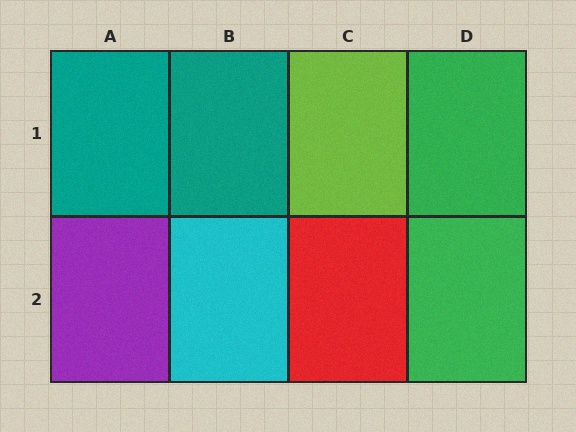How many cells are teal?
2 cells are teal.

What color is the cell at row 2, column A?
Purple.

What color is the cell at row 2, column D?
Green.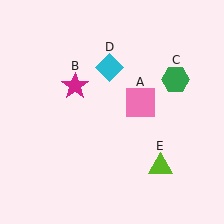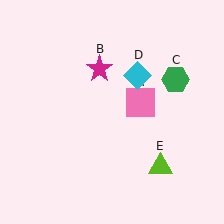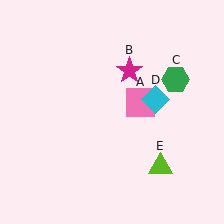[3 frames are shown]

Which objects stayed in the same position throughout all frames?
Pink square (object A) and green hexagon (object C) and lime triangle (object E) remained stationary.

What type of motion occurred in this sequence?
The magenta star (object B), cyan diamond (object D) rotated clockwise around the center of the scene.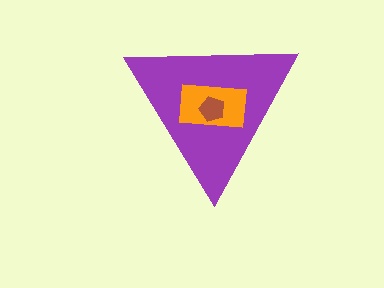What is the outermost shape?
The purple triangle.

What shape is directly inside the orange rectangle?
The brown pentagon.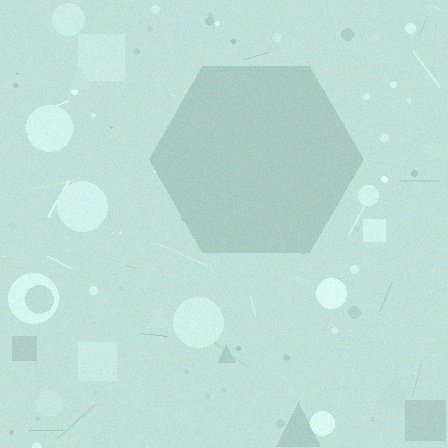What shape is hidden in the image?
A hexagon is hidden in the image.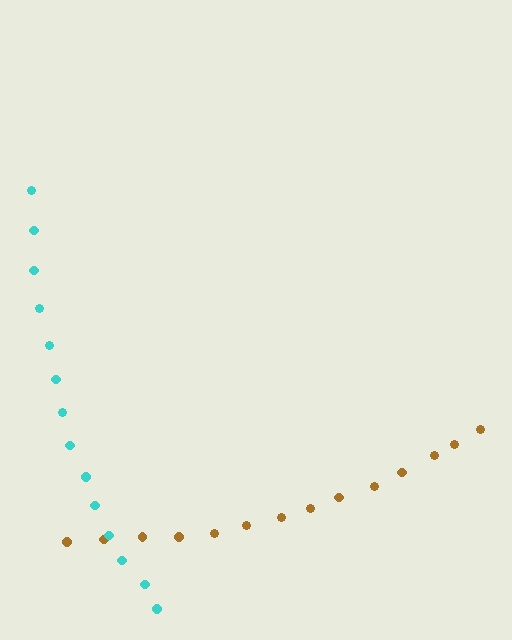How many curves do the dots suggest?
There are 2 distinct paths.